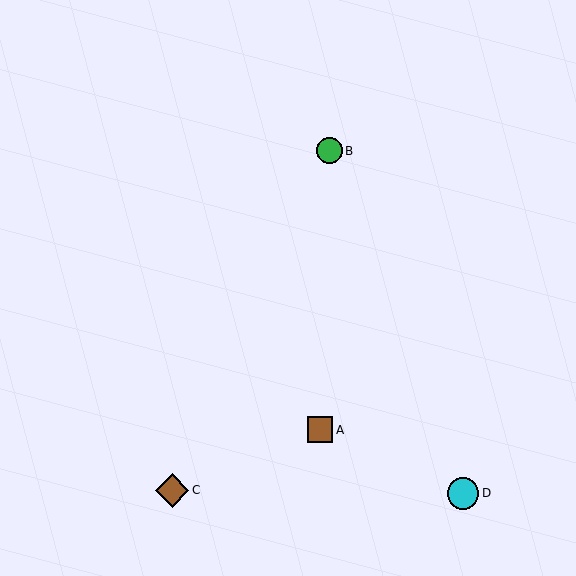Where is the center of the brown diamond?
The center of the brown diamond is at (172, 490).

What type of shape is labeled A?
Shape A is a brown square.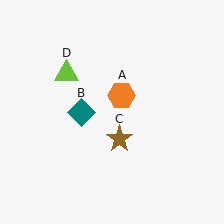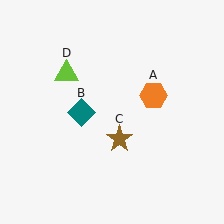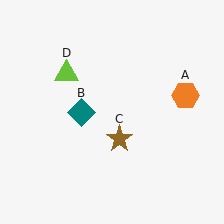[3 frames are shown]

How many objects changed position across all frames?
1 object changed position: orange hexagon (object A).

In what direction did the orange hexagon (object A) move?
The orange hexagon (object A) moved right.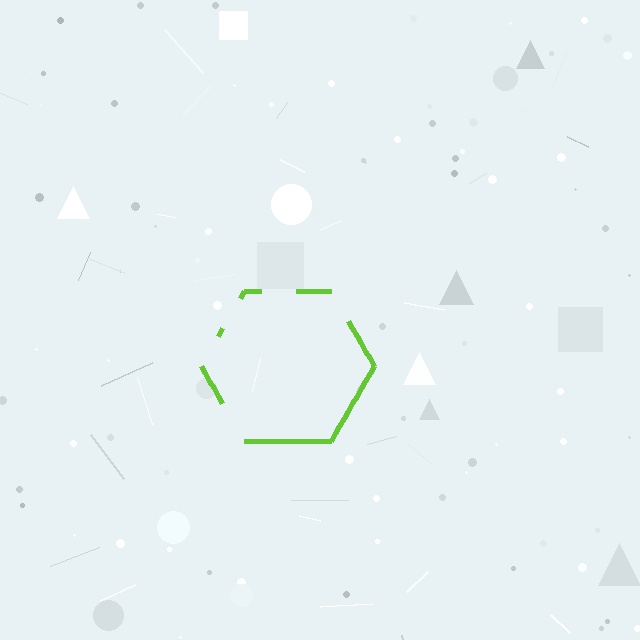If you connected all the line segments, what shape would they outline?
They would outline a hexagon.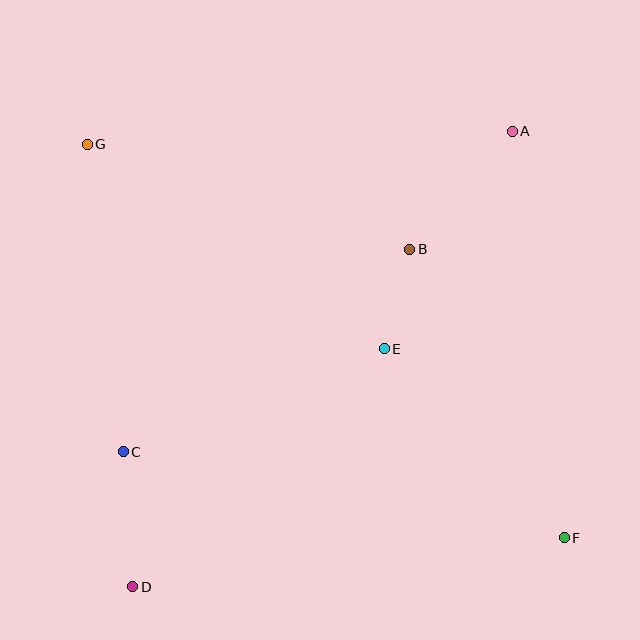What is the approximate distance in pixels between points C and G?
The distance between C and G is approximately 310 pixels.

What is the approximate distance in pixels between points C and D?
The distance between C and D is approximately 135 pixels.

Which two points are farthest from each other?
Points F and G are farthest from each other.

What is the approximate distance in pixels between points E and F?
The distance between E and F is approximately 261 pixels.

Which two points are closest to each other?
Points B and E are closest to each other.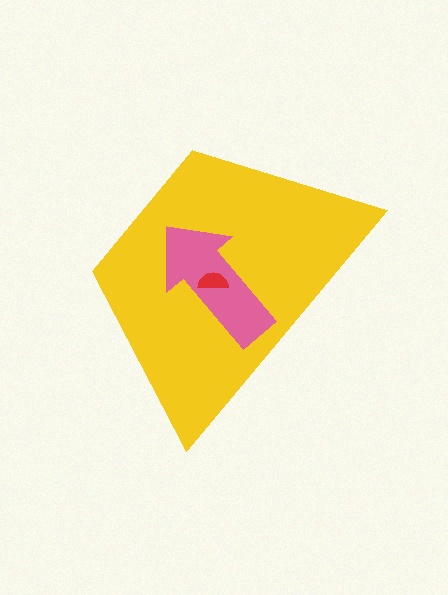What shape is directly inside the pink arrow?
The red semicircle.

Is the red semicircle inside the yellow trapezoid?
Yes.